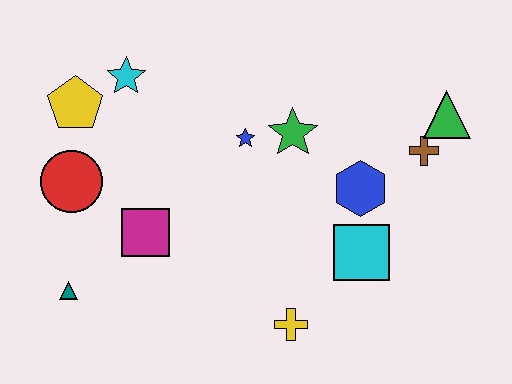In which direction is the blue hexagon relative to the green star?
The blue hexagon is to the right of the green star.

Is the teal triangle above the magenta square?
No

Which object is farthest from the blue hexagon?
The teal triangle is farthest from the blue hexagon.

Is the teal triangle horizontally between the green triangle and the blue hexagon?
No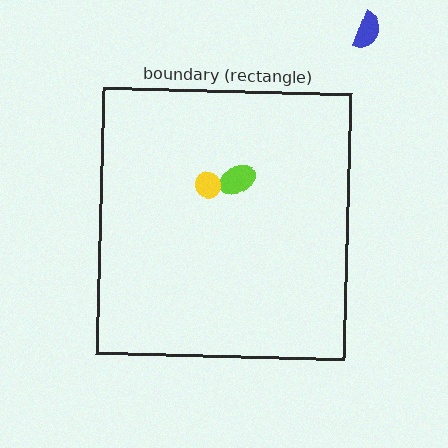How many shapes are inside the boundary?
2 inside, 1 outside.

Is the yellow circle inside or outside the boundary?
Inside.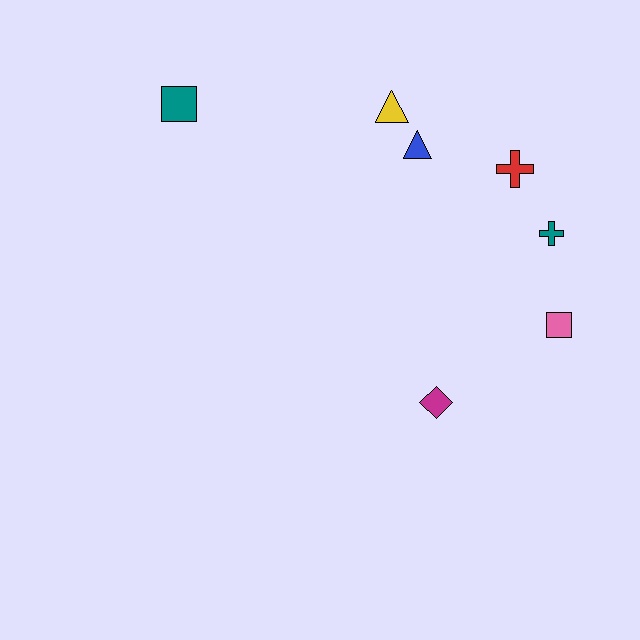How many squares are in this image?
There are 2 squares.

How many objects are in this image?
There are 7 objects.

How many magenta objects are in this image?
There is 1 magenta object.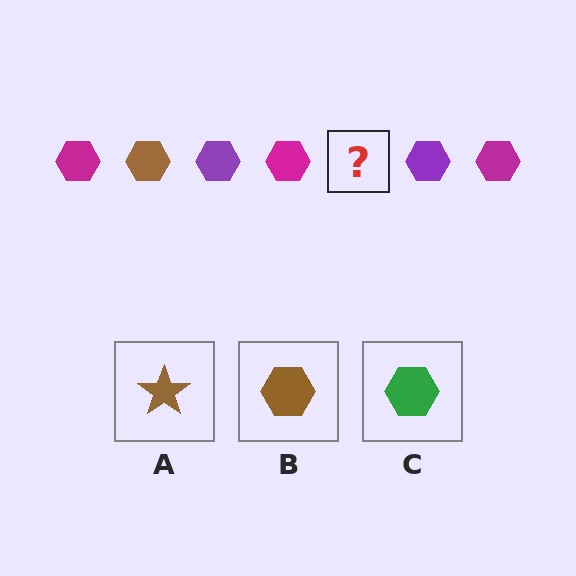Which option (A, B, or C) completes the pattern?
B.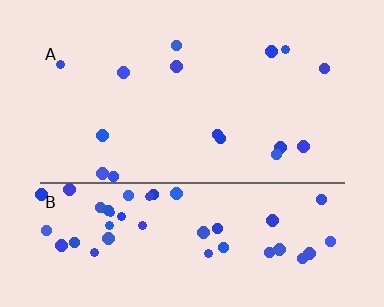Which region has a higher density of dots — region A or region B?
B (the bottom).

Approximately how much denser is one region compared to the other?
Approximately 3.3× — region B over region A.